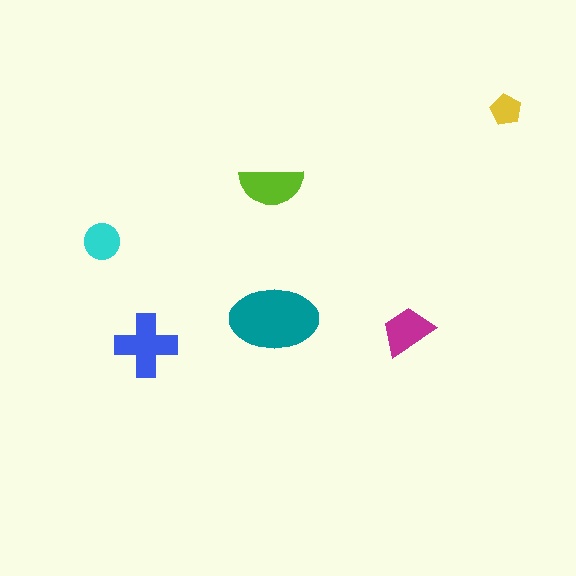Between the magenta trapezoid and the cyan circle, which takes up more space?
The magenta trapezoid.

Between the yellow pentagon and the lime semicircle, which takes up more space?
The lime semicircle.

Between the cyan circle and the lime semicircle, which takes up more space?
The lime semicircle.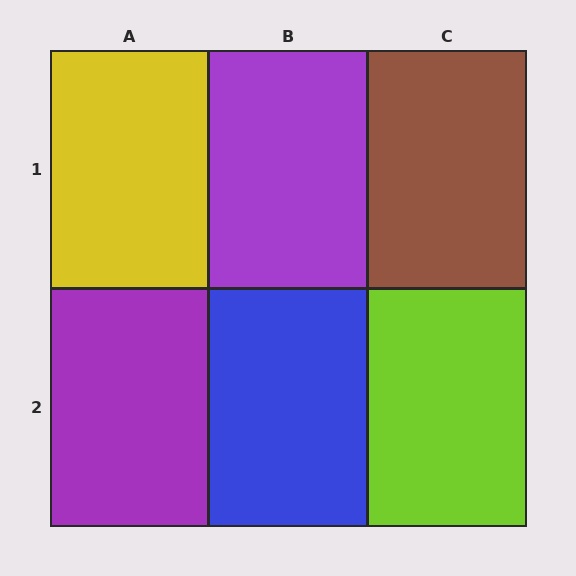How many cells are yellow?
1 cell is yellow.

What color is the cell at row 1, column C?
Brown.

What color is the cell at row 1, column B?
Purple.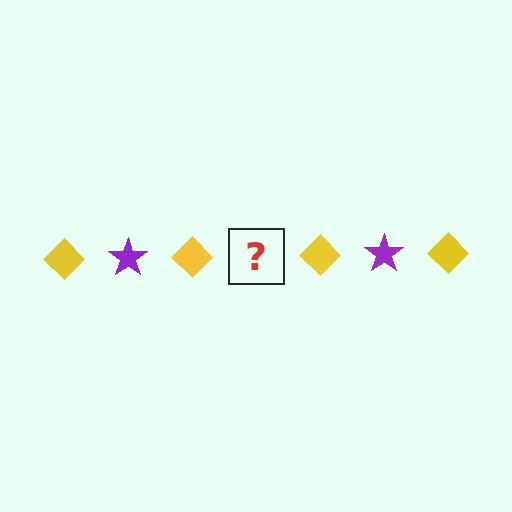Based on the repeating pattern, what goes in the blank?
The blank should be a purple star.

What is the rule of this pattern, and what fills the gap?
The rule is that the pattern alternates between yellow diamond and purple star. The gap should be filled with a purple star.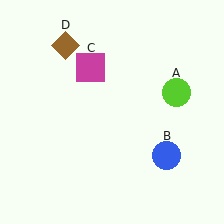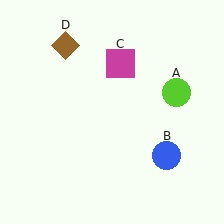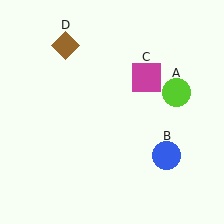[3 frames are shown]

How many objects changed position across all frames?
1 object changed position: magenta square (object C).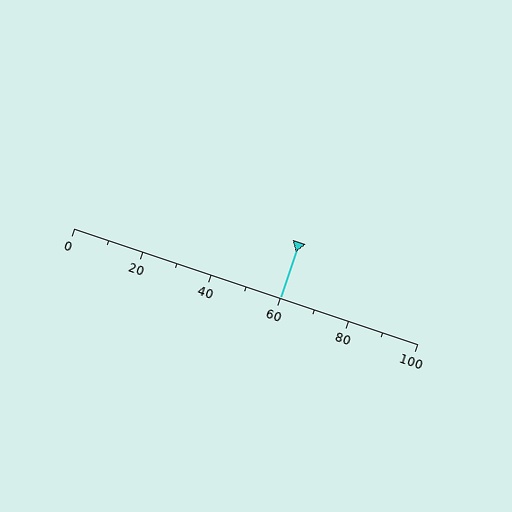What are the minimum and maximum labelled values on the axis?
The axis runs from 0 to 100.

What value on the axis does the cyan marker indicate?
The marker indicates approximately 60.